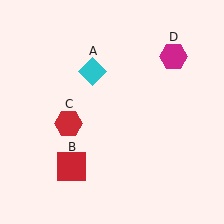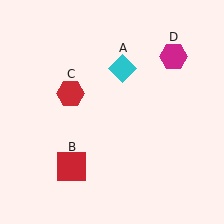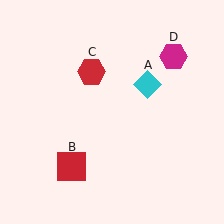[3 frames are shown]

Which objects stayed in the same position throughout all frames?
Red square (object B) and magenta hexagon (object D) remained stationary.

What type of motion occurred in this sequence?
The cyan diamond (object A), red hexagon (object C) rotated clockwise around the center of the scene.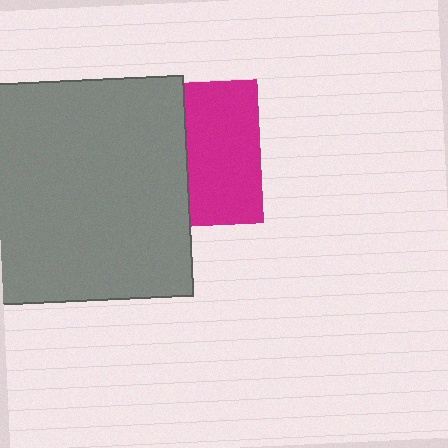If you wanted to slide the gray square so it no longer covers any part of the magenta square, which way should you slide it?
Slide it left — that is the most direct way to separate the two shapes.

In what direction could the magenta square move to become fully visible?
The magenta square could move right. That would shift it out from behind the gray square entirely.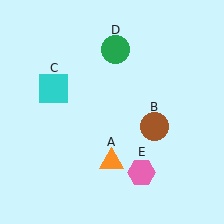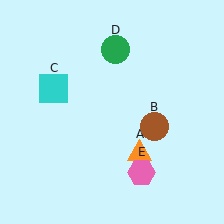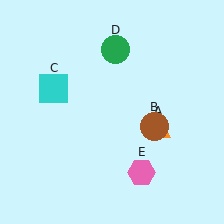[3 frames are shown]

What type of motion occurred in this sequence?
The orange triangle (object A) rotated counterclockwise around the center of the scene.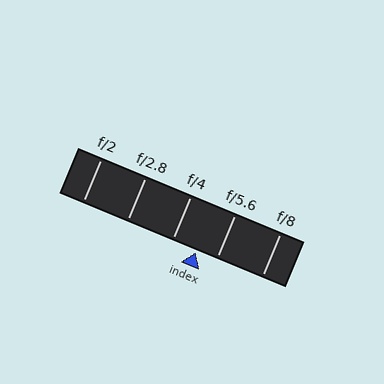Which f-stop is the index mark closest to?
The index mark is closest to f/5.6.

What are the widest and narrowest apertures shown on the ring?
The widest aperture shown is f/2 and the narrowest is f/8.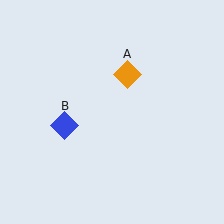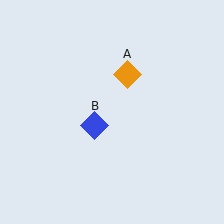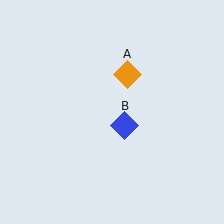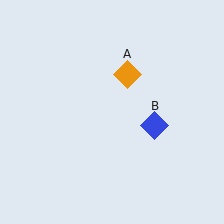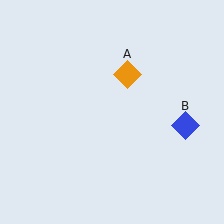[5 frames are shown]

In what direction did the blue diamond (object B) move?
The blue diamond (object B) moved right.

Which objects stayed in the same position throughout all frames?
Orange diamond (object A) remained stationary.